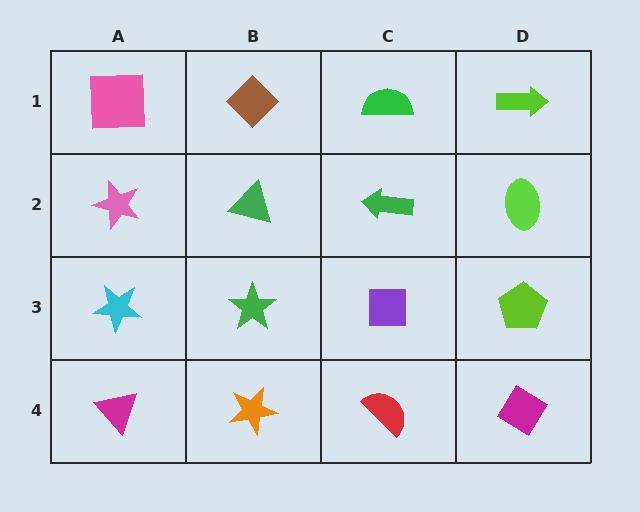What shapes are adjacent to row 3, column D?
A lime ellipse (row 2, column D), a magenta diamond (row 4, column D), a purple square (row 3, column C).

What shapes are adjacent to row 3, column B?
A green triangle (row 2, column B), an orange star (row 4, column B), a cyan star (row 3, column A), a purple square (row 3, column C).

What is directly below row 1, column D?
A lime ellipse.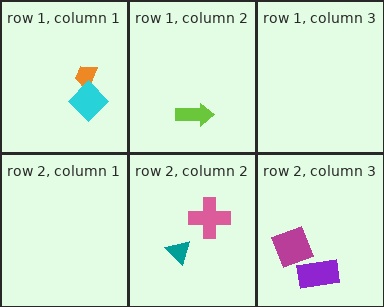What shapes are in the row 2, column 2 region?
The teal triangle, the pink cross.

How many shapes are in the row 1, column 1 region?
2.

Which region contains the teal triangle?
The row 2, column 2 region.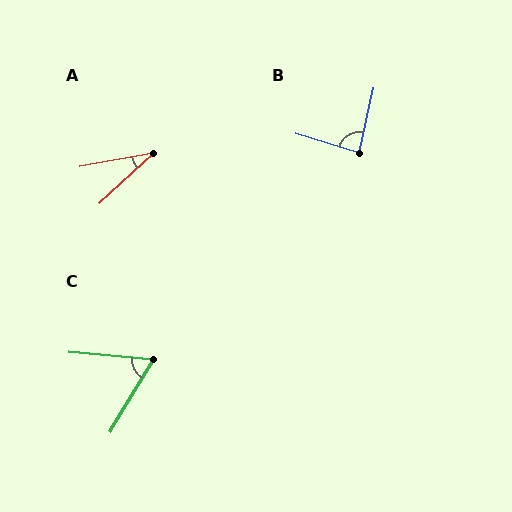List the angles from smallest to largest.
A (32°), C (64°), B (86°).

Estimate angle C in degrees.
Approximately 64 degrees.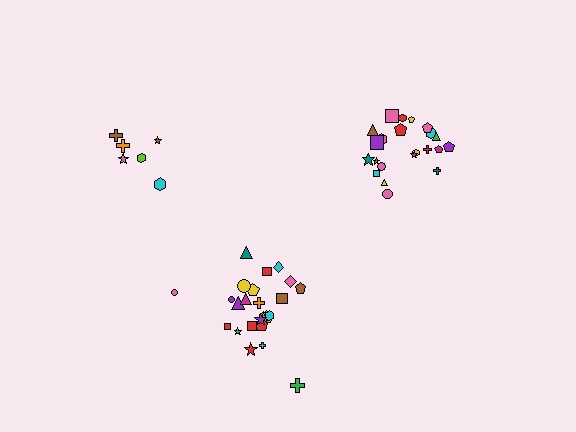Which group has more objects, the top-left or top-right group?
The top-right group.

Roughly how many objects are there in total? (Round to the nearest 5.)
Roughly 55 objects in total.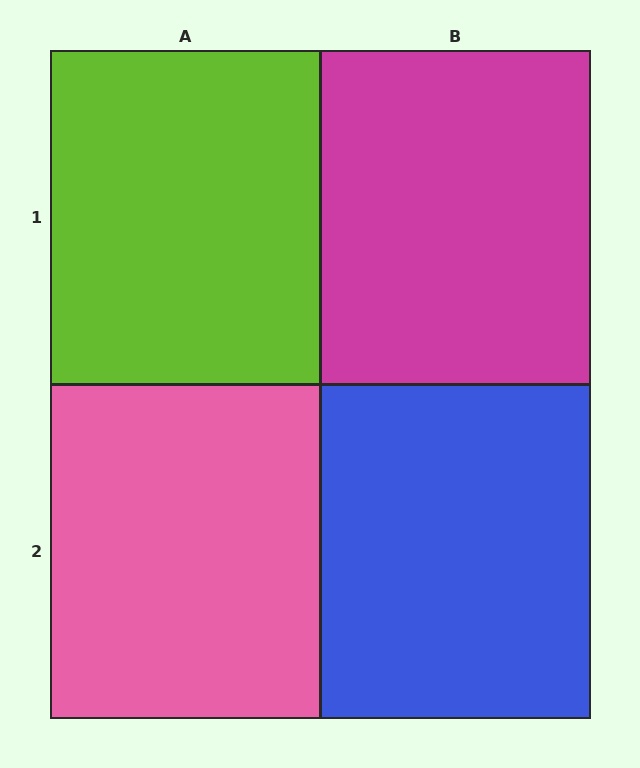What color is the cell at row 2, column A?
Pink.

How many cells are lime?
1 cell is lime.